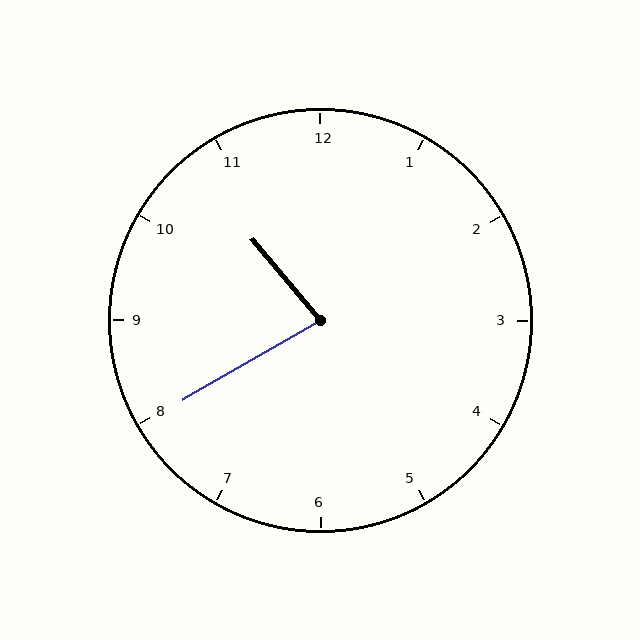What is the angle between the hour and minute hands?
Approximately 80 degrees.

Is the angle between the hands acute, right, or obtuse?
It is acute.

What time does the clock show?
10:40.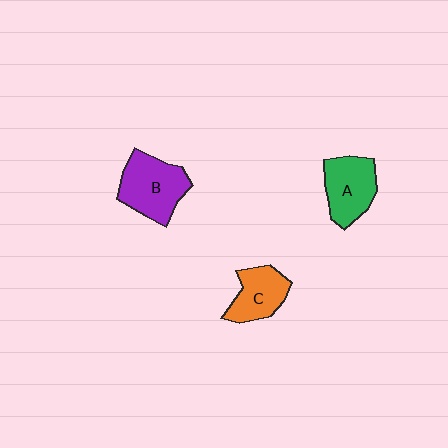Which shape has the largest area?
Shape B (purple).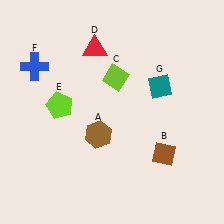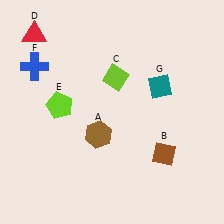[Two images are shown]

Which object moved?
The red triangle (D) moved left.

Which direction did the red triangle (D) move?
The red triangle (D) moved left.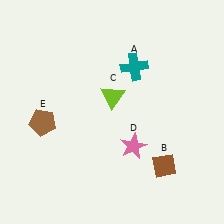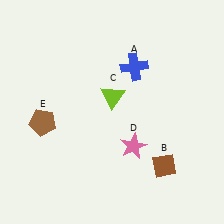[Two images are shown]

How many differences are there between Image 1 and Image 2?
There is 1 difference between the two images.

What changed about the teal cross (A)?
In Image 1, A is teal. In Image 2, it changed to blue.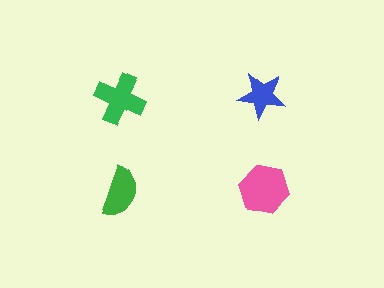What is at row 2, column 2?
A pink hexagon.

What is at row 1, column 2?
A blue star.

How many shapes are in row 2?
2 shapes.